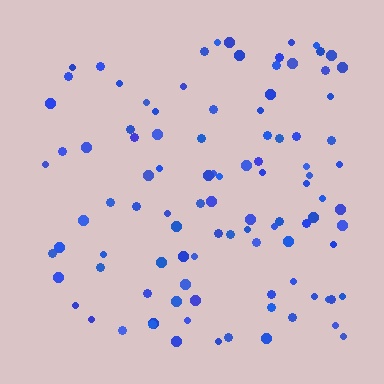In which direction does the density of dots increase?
From left to right, with the right side densest.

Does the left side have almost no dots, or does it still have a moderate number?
Still a moderate number, just noticeably fewer than the right.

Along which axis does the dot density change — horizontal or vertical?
Horizontal.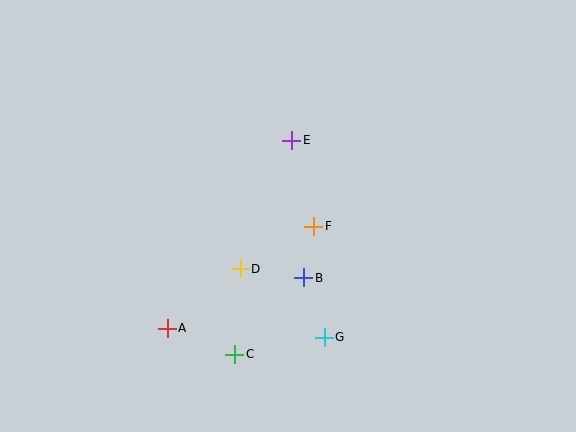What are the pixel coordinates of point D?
Point D is at (240, 269).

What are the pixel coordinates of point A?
Point A is at (167, 328).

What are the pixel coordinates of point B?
Point B is at (304, 278).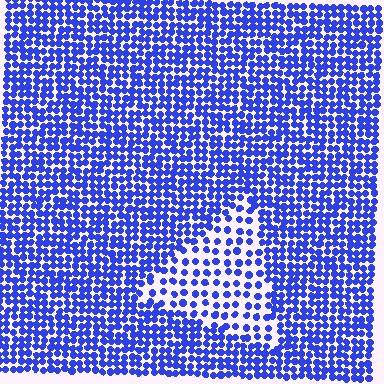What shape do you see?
I see a triangle.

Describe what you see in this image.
The image contains small blue elements arranged at two different densities. A triangle-shaped region is visible where the elements are less densely packed than the surrounding area.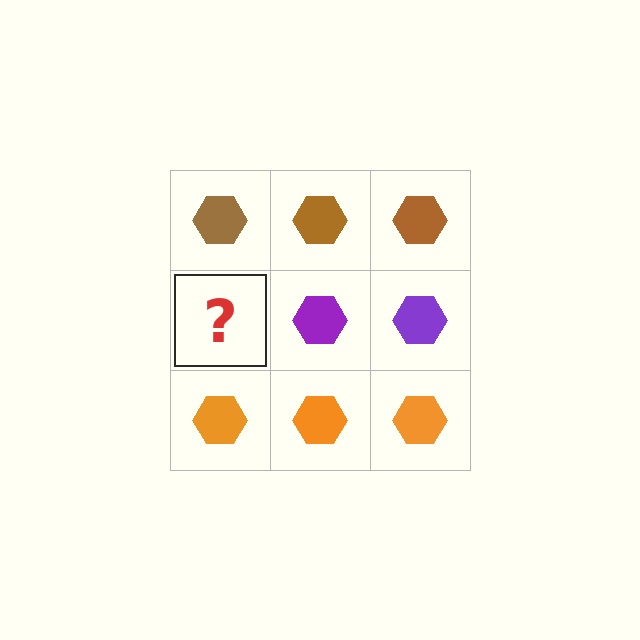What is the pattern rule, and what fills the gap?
The rule is that each row has a consistent color. The gap should be filled with a purple hexagon.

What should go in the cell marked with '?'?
The missing cell should contain a purple hexagon.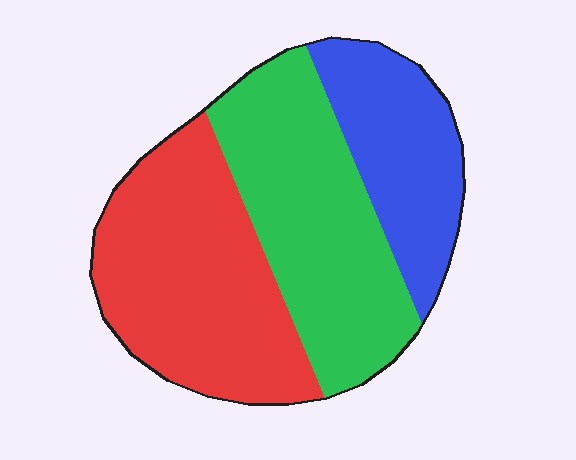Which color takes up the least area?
Blue, at roughly 25%.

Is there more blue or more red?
Red.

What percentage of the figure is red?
Red covers 40% of the figure.